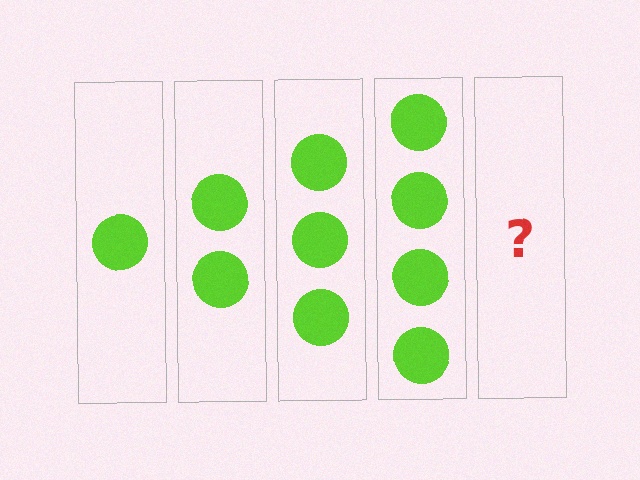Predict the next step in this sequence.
The next step is 5 circles.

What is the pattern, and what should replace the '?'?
The pattern is that each step adds one more circle. The '?' should be 5 circles.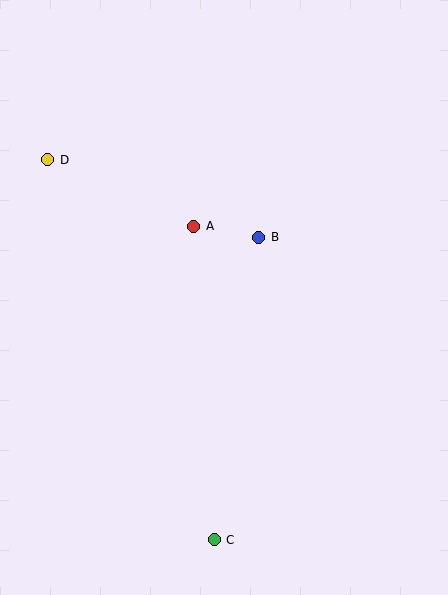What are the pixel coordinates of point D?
Point D is at (48, 160).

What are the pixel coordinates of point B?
Point B is at (259, 237).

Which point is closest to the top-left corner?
Point D is closest to the top-left corner.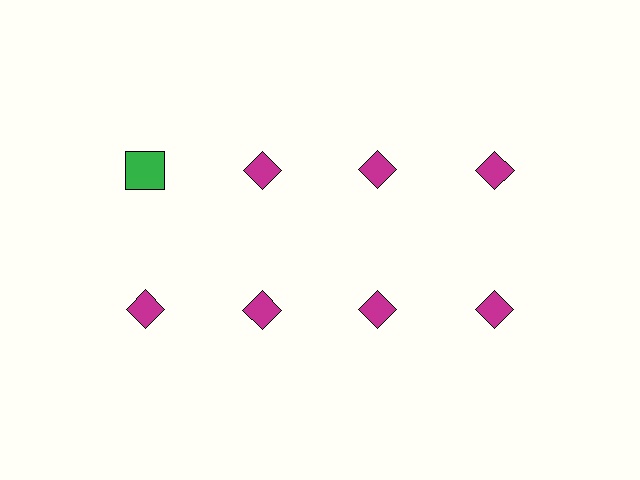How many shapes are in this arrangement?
There are 8 shapes arranged in a grid pattern.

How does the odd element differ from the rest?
It differs in both color (green instead of magenta) and shape (square instead of diamond).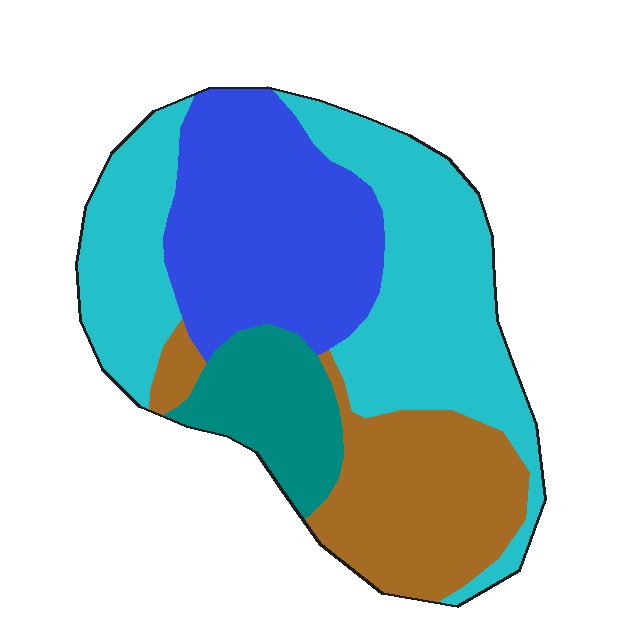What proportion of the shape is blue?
Blue takes up about one quarter (1/4) of the shape.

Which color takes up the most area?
Cyan, at roughly 40%.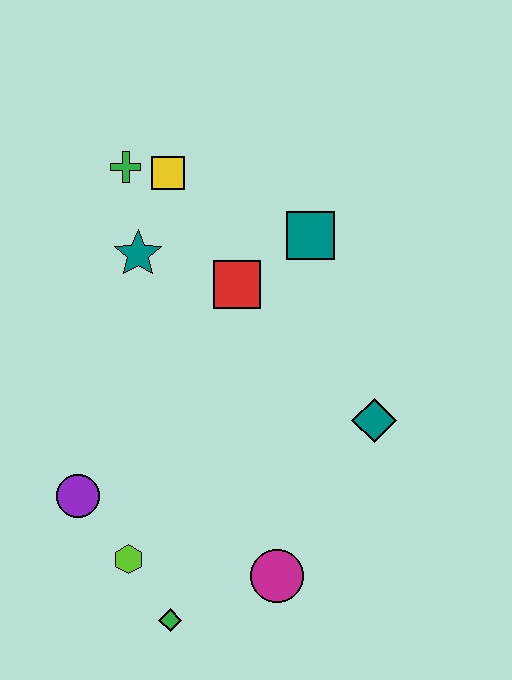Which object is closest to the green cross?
The yellow square is closest to the green cross.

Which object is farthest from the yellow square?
The green diamond is farthest from the yellow square.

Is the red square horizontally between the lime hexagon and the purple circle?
No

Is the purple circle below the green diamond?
No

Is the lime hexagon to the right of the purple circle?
Yes